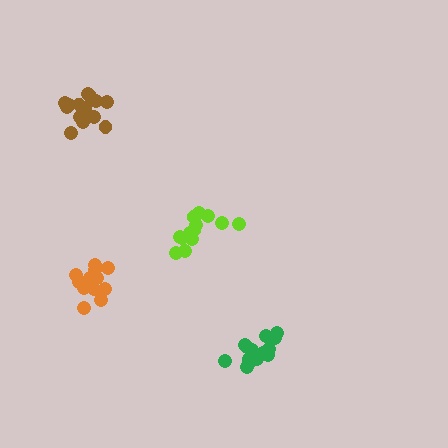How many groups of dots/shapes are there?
There are 4 groups.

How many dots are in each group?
Group 1: 14 dots, Group 2: 16 dots, Group 3: 15 dots, Group 4: 13 dots (58 total).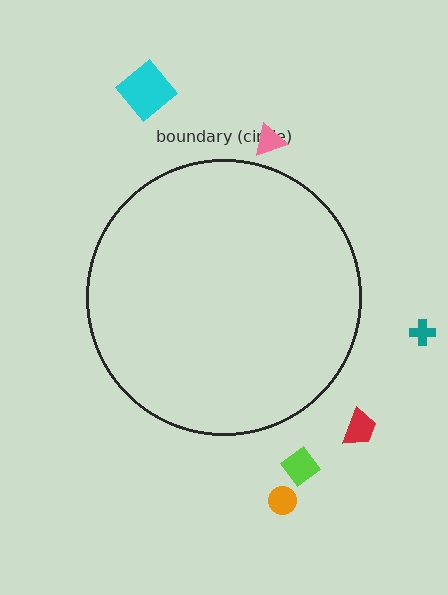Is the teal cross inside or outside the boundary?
Outside.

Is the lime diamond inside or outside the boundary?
Outside.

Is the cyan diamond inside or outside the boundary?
Outside.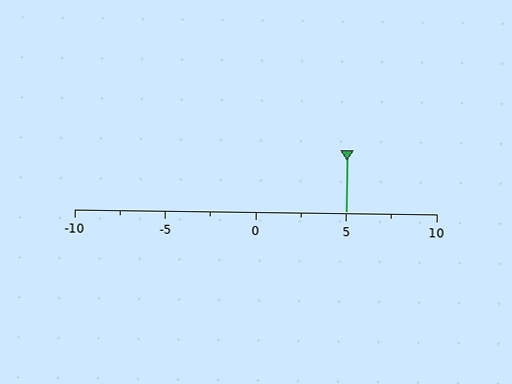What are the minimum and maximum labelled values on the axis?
The axis runs from -10 to 10.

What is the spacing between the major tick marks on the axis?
The major ticks are spaced 5 apart.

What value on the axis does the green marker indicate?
The marker indicates approximately 5.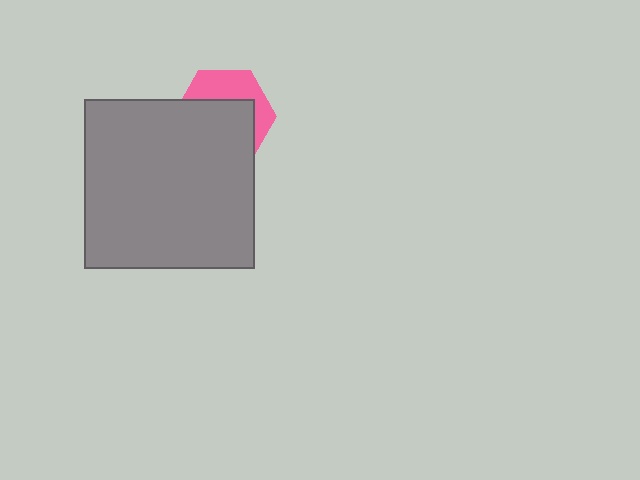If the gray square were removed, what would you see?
You would see the complete pink hexagon.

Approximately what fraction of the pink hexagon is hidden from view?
Roughly 62% of the pink hexagon is hidden behind the gray square.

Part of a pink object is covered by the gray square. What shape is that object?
It is a hexagon.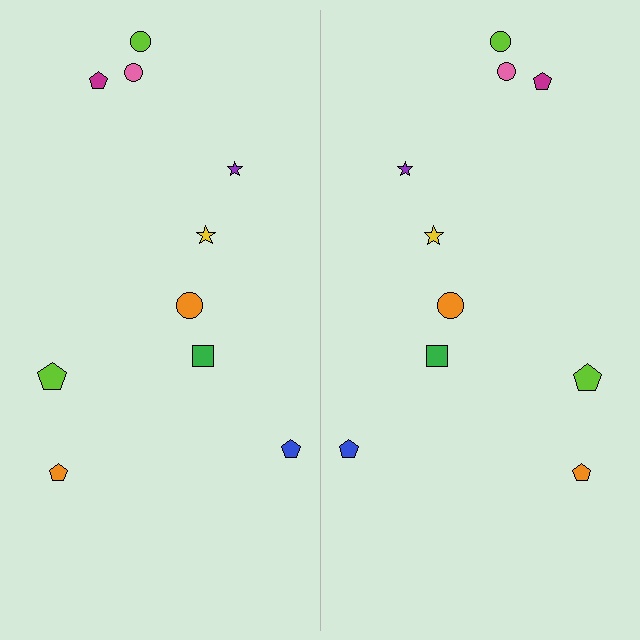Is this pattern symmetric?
Yes, this pattern has bilateral (reflection) symmetry.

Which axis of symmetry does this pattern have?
The pattern has a vertical axis of symmetry running through the center of the image.